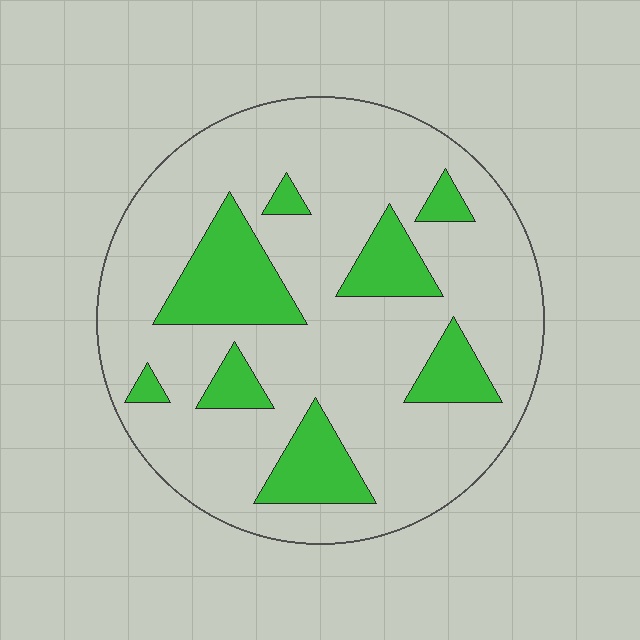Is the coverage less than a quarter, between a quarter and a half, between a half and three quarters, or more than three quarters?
Less than a quarter.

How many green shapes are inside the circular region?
8.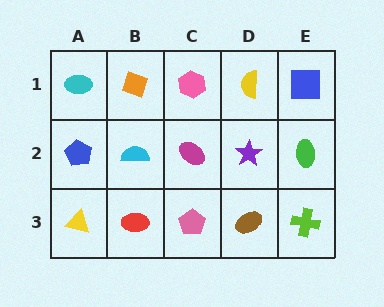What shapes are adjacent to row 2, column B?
An orange diamond (row 1, column B), a red ellipse (row 3, column B), a blue pentagon (row 2, column A), a magenta ellipse (row 2, column C).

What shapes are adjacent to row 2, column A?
A cyan ellipse (row 1, column A), a yellow triangle (row 3, column A), a cyan semicircle (row 2, column B).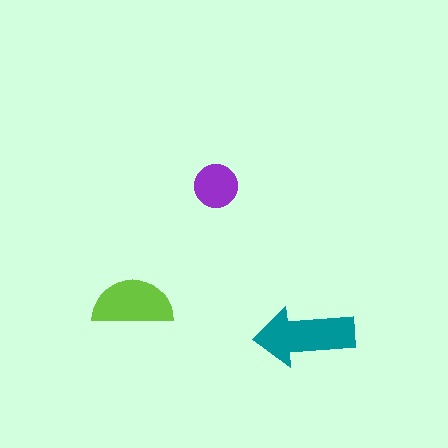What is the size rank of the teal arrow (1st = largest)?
1st.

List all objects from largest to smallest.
The teal arrow, the lime semicircle, the purple circle.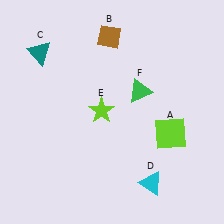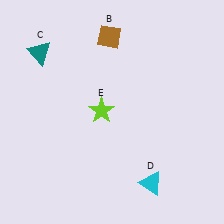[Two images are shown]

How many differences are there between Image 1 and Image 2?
There are 2 differences between the two images.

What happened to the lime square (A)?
The lime square (A) was removed in Image 2. It was in the bottom-right area of Image 1.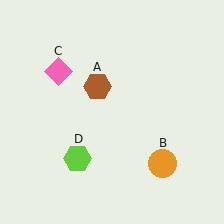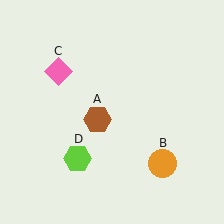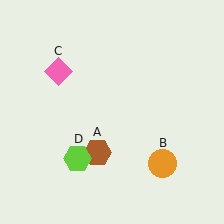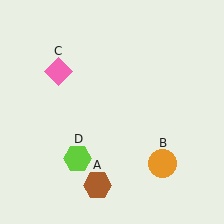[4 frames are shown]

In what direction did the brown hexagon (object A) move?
The brown hexagon (object A) moved down.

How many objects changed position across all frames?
1 object changed position: brown hexagon (object A).